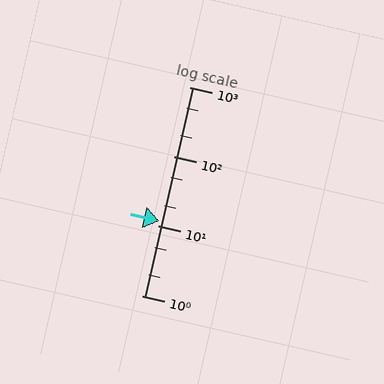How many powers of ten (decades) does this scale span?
The scale spans 3 decades, from 1 to 1000.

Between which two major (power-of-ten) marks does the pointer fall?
The pointer is between 10 and 100.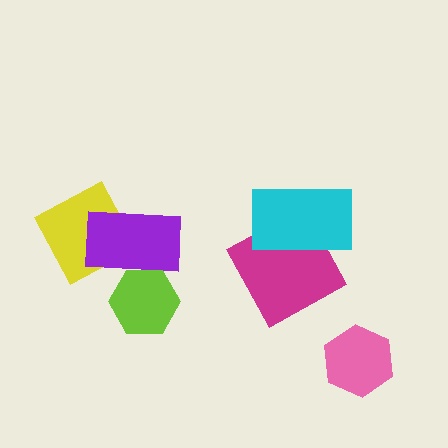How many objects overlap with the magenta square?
1 object overlaps with the magenta square.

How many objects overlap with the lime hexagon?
1 object overlaps with the lime hexagon.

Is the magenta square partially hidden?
Yes, it is partially covered by another shape.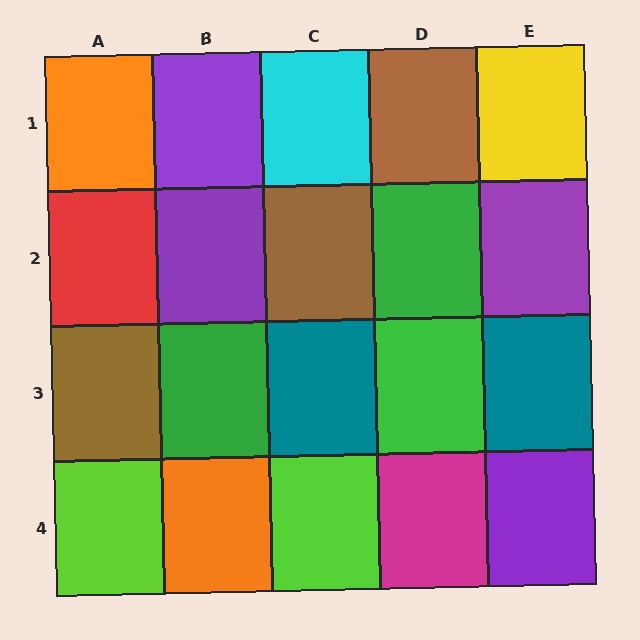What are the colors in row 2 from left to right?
Red, purple, brown, green, purple.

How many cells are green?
3 cells are green.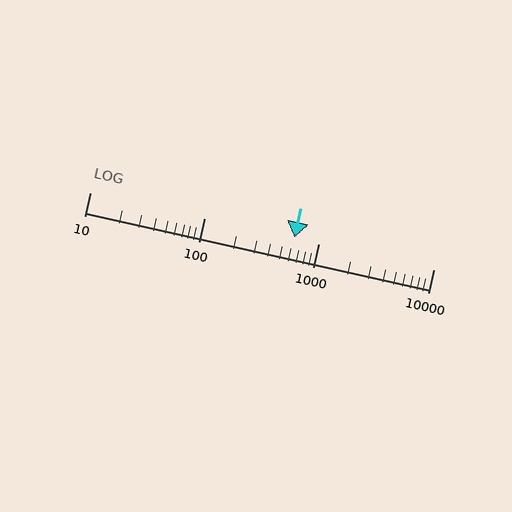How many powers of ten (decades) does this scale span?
The scale spans 3 decades, from 10 to 10000.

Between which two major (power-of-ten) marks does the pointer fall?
The pointer is between 100 and 1000.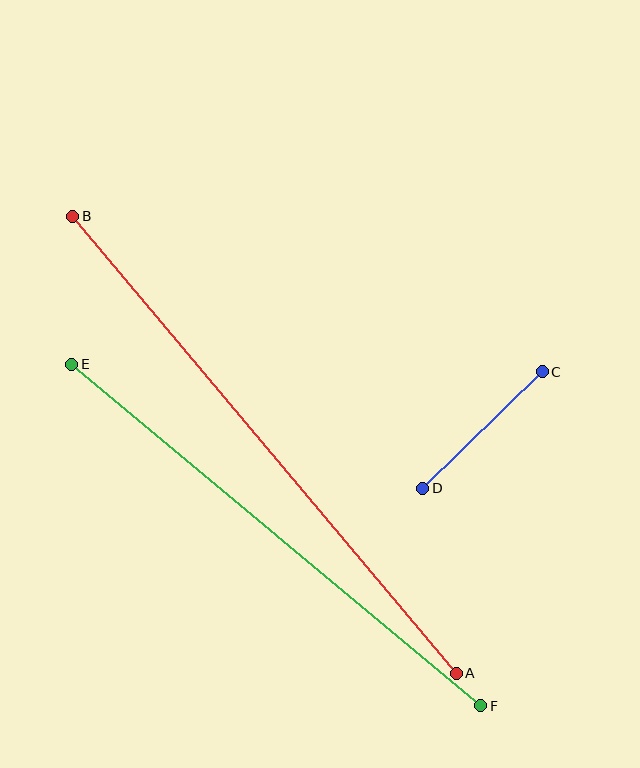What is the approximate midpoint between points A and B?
The midpoint is at approximately (264, 445) pixels.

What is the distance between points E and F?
The distance is approximately 533 pixels.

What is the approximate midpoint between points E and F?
The midpoint is at approximately (276, 535) pixels.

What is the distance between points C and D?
The distance is approximately 167 pixels.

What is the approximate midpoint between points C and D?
The midpoint is at approximately (483, 430) pixels.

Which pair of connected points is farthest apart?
Points A and B are farthest apart.